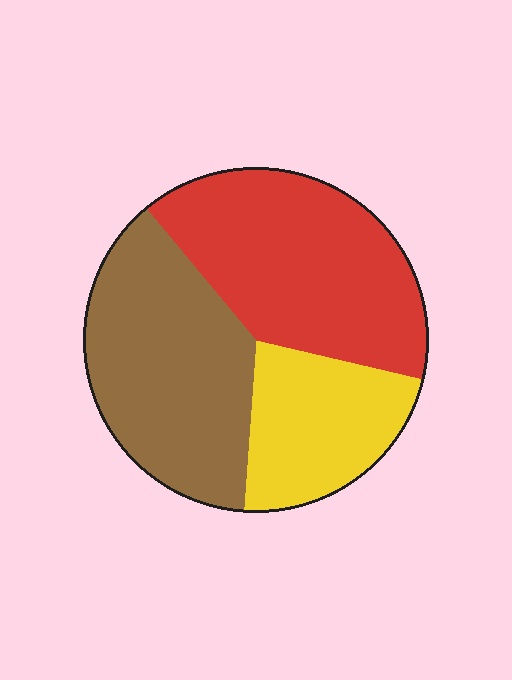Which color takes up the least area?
Yellow, at roughly 20%.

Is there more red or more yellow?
Red.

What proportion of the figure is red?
Red takes up about two fifths (2/5) of the figure.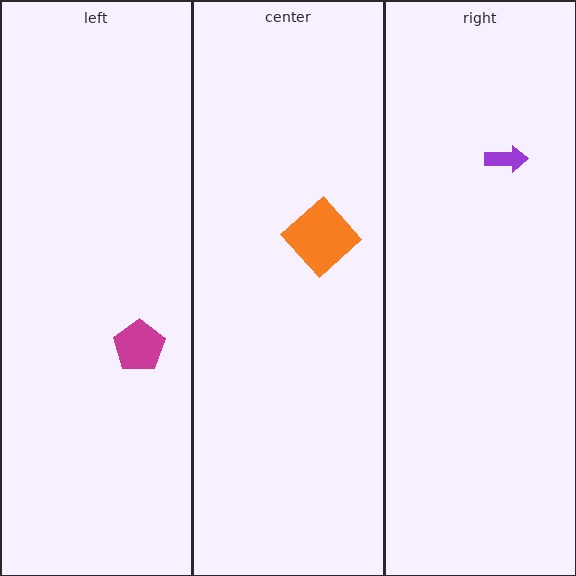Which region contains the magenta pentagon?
The left region.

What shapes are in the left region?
The magenta pentagon.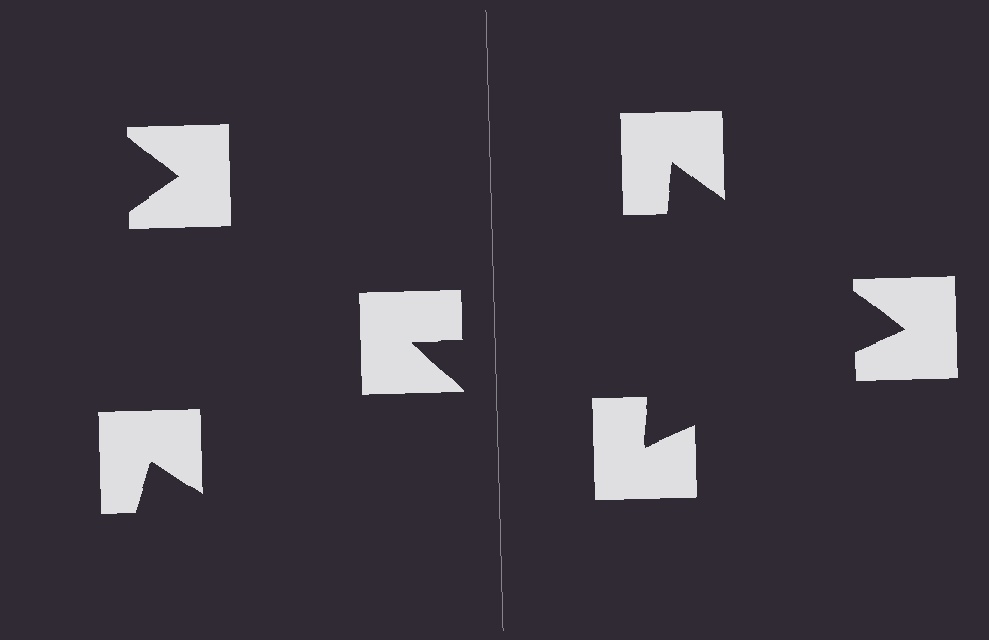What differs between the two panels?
The notched squares are positioned identically on both sides; only the wedge orientations differ. On the right they align to a triangle; on the left they are misaligned.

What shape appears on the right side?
An illusory triangle.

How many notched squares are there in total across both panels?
6 — 3 on each side.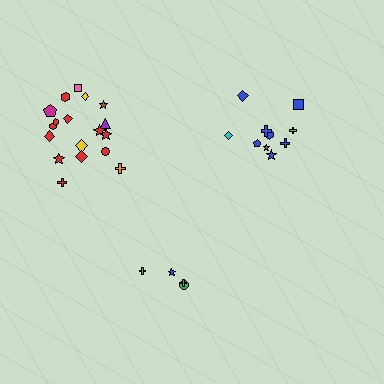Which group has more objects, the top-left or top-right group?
The top-left group.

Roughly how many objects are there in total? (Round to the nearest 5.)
Roughly 30 objects in total.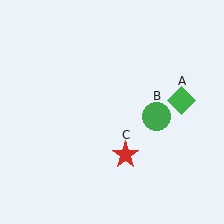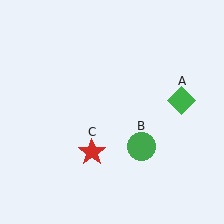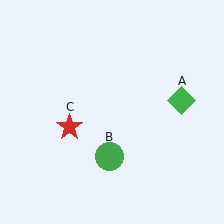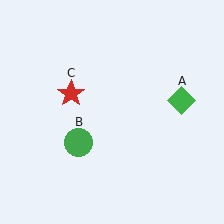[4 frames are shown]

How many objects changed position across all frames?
2 objects changed position: green circle (object B), red star (object C).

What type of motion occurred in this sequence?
The green circle (object B), red star (object C) rotated clockwise around the center of the scene.